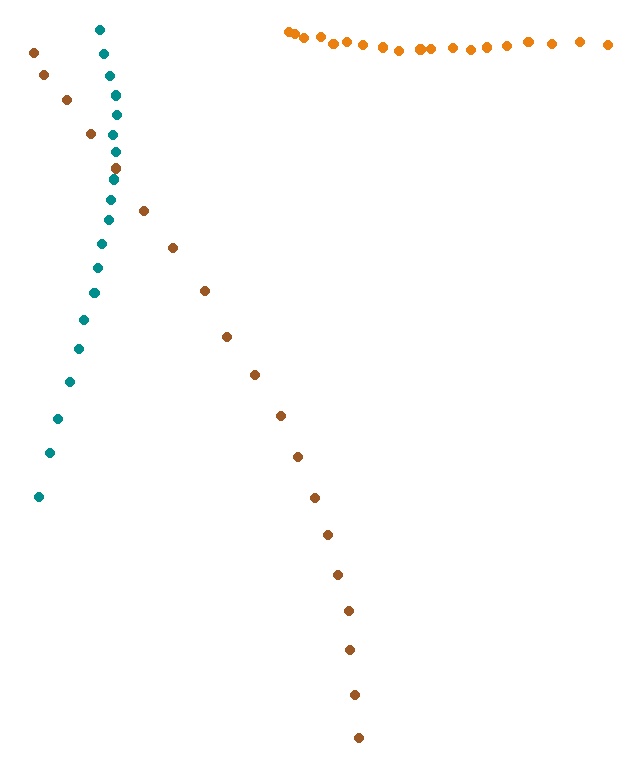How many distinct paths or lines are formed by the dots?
There are 3 distinct paths.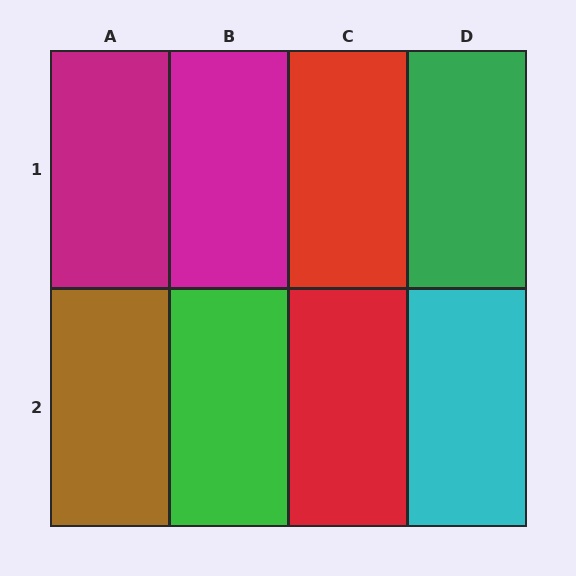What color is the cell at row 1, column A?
Magenta.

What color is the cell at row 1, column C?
Red.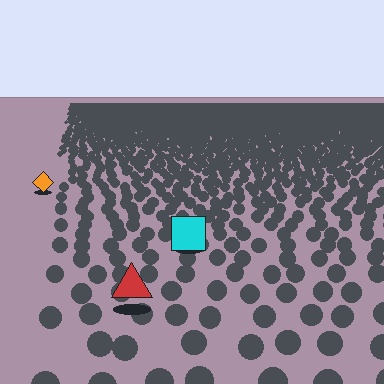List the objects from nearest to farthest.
From nearest to farthest: the red triangle, the cyan square, the orange diamond.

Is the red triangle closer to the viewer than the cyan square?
Yes. The red triangle is closer — you can tell from the texture gradient: the ground texture is coarser near it.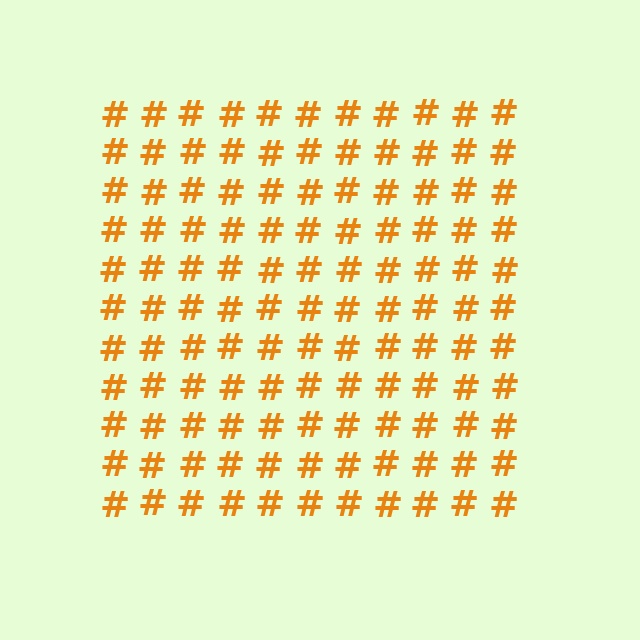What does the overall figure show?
The overall figure shows a square.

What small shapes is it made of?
It is made of small hash symbols.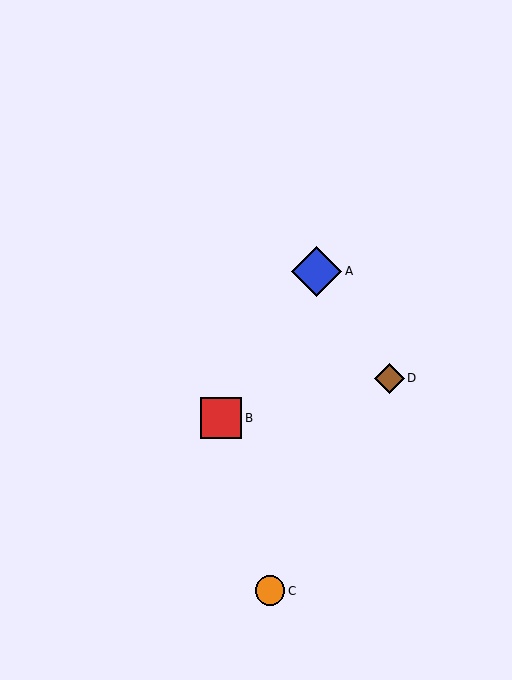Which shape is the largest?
The blue diamond (labeled A) is the largest.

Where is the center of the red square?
The center of the red square is at (221, 418).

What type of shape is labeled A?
Shape A is a blue diamond.